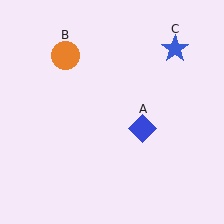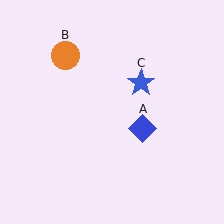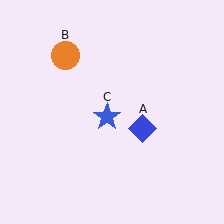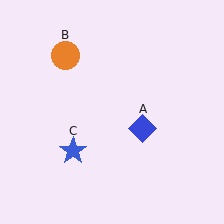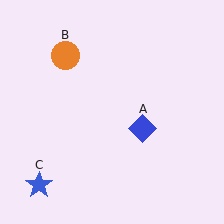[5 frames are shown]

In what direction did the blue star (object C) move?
The blue star (object C) moved down and to the left.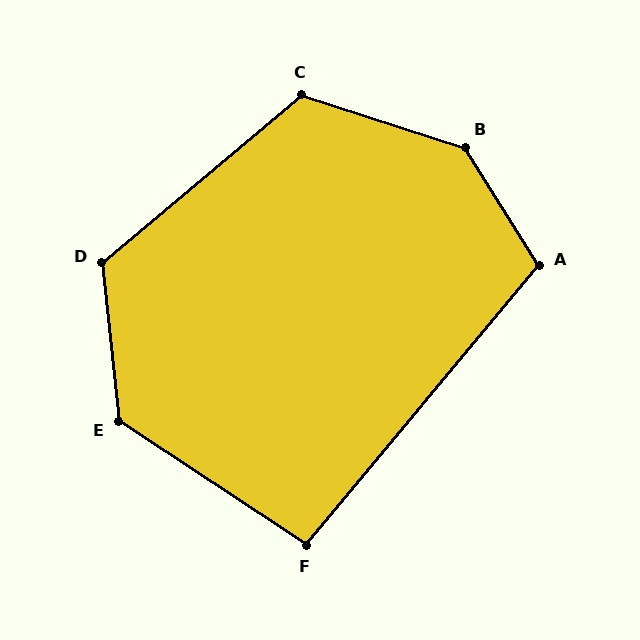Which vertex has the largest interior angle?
B, at approximately 140 degrees.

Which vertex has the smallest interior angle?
F, at approximately 96 degrees.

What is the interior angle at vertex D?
Approximately 124 degrees (obtuse).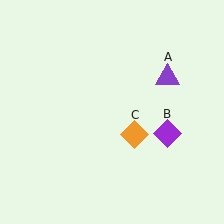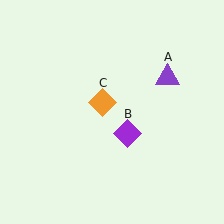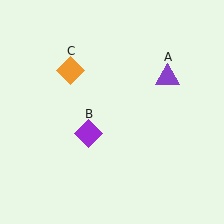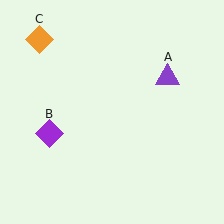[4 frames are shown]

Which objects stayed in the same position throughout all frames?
Purple triangle (object A) remained stationary.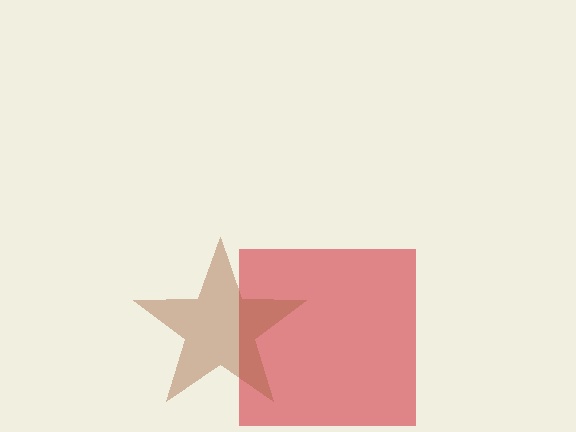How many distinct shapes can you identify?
There are 2 distinct shapes: a red square, a brown star.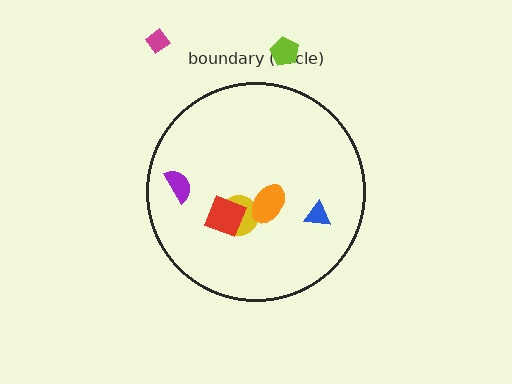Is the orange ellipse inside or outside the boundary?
Inside.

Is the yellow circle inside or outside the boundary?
Inside.